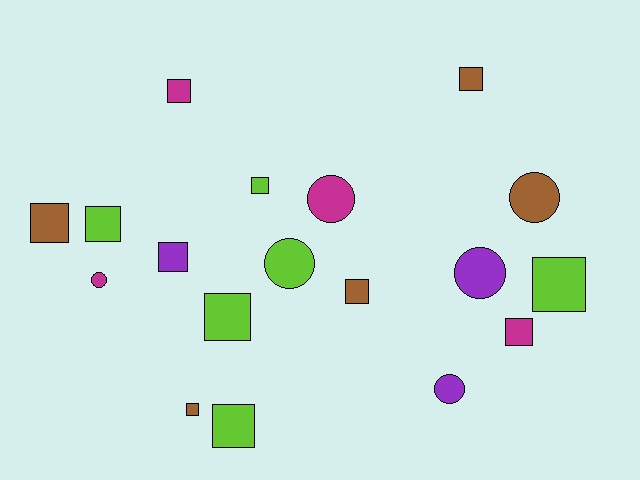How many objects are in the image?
There are 18 objects.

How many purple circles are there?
There are 2 purple circles.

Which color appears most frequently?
Lime, with 6 objects.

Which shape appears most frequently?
Square, with 12 objects.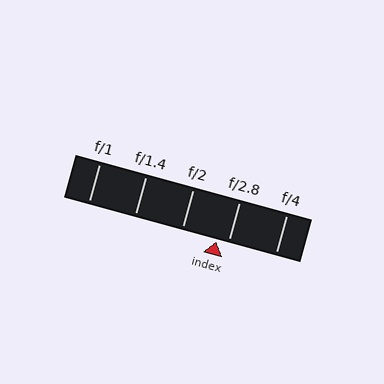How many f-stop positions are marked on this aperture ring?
There are 5 f-stop positions marked.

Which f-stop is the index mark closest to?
The index mark is closest to f/2.8.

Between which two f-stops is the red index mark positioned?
The index mark is between f/2 and f/2.8.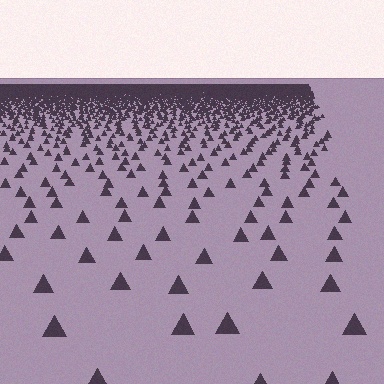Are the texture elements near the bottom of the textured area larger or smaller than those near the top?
Larger. Near the bottom, elements are closer to the viewer and appear at a bigger on-screen size.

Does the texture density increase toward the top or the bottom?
Density increases toward the top.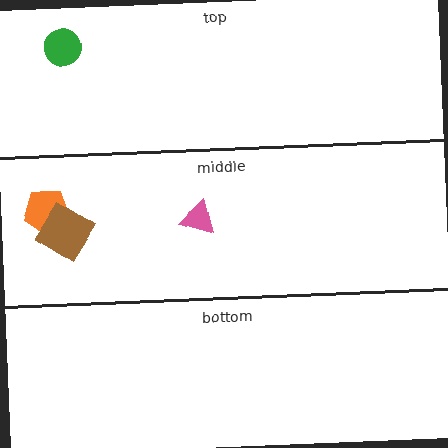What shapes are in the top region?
The green circle.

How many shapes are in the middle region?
3.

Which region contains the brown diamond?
The middle region.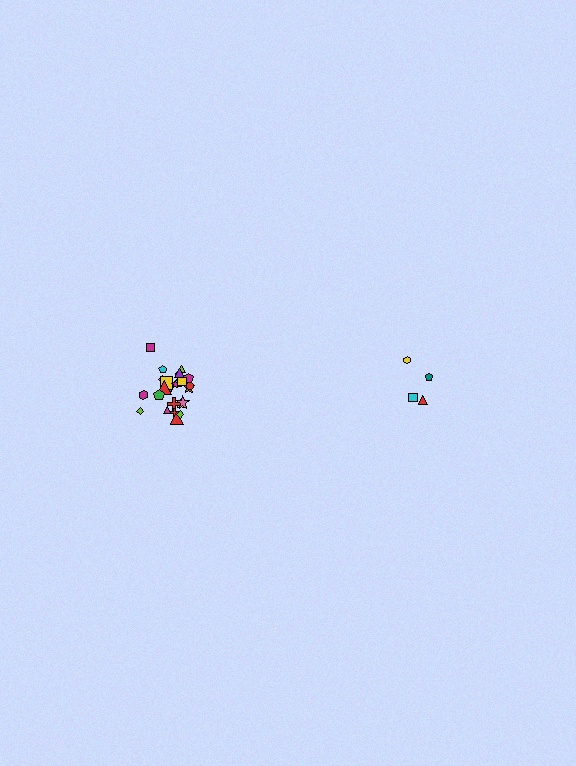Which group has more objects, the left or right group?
The left group.